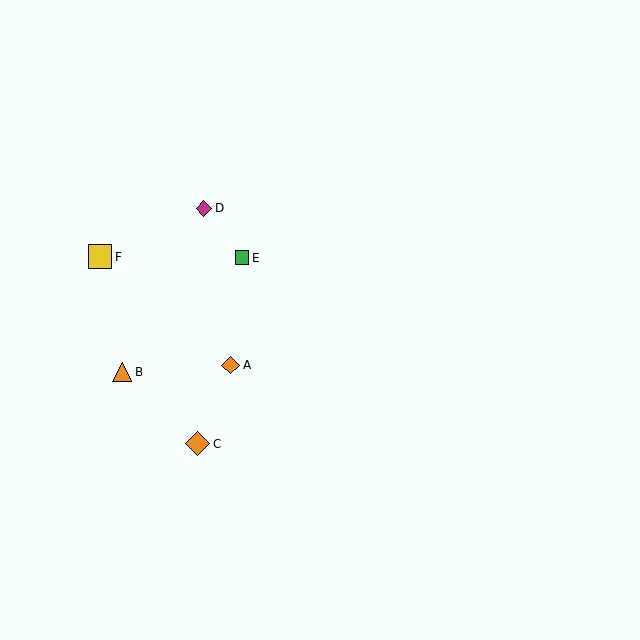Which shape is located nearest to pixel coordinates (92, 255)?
The yellow square (labeled F) at (100, 257) is nearest to that location.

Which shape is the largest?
The orange diamond (labeled C) is the largest.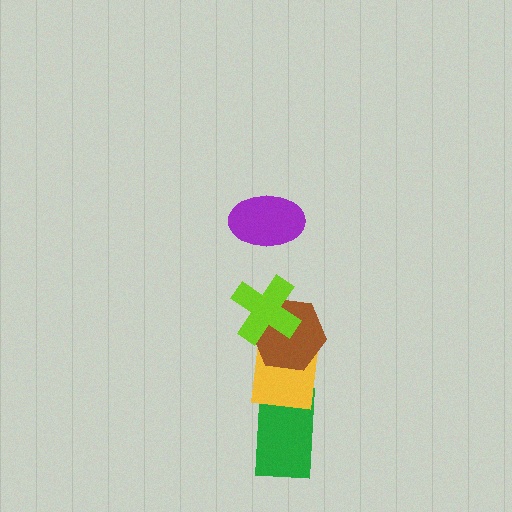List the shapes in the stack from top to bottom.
From top to bottom: the purple ellipse, the lime cross, the brown hexagon, the yellow square, the green rectangle.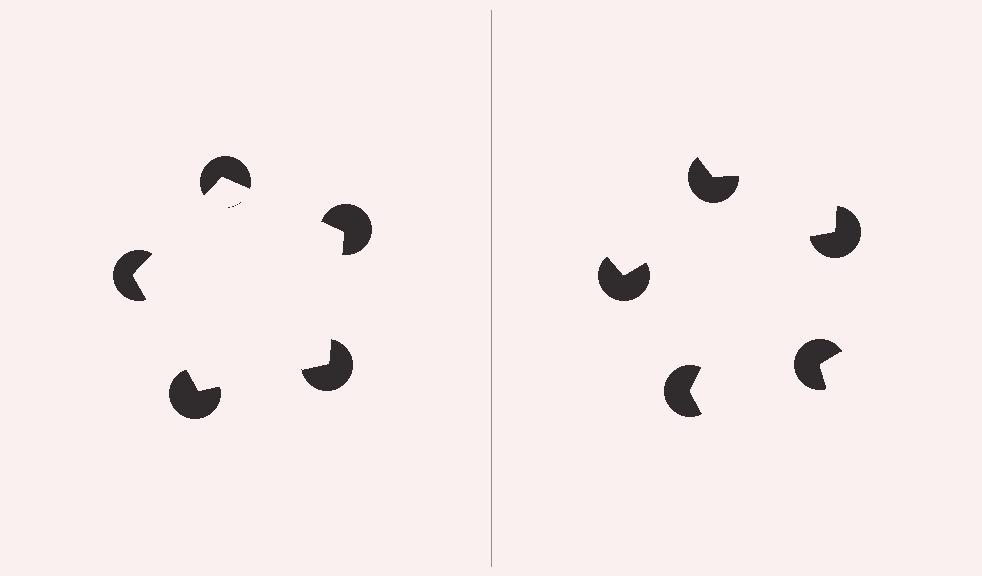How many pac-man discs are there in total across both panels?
10 — 5 on each side.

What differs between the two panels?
The pac-man discs are positioned identically on both sides; only the wedge orientations differ. On the left they align to a pentagon; on the right they are misaligned.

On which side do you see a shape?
An illusory pentagon appears on the left side. On the right side the wedge cuts are rotated, so no coherent shape forms.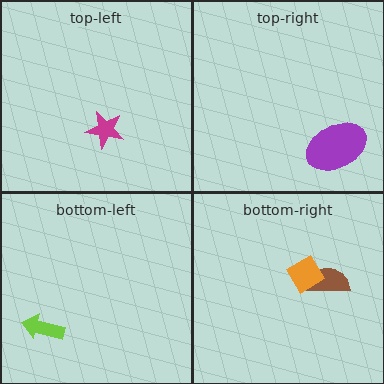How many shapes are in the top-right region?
1.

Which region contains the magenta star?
The top-left region.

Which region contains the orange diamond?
The bottom-right region.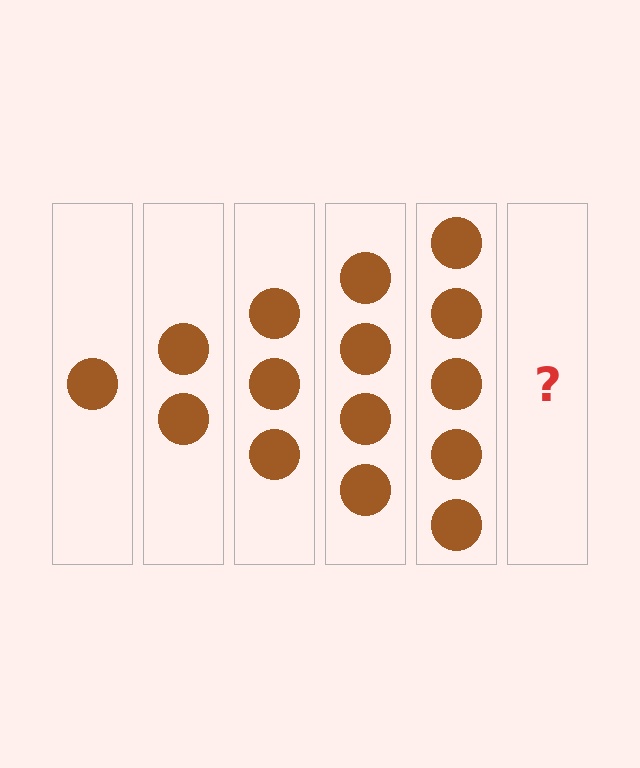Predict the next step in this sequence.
The next step is 6 circles.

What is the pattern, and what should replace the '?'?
The pattern is that each step adds one more circle. The '?' should be 6 circles.